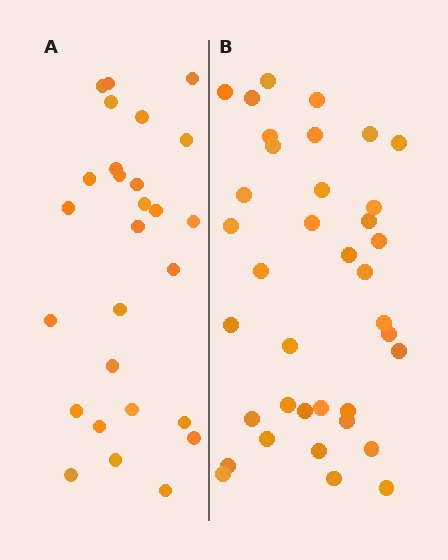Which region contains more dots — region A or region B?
Region B (the right region) has more dots.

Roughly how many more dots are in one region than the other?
Region B has roughly 10 or so more dots than region A.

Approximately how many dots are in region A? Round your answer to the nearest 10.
About 30 dots. (The exact count is 27, which rounds to 30.)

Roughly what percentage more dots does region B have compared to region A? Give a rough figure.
About 35% more.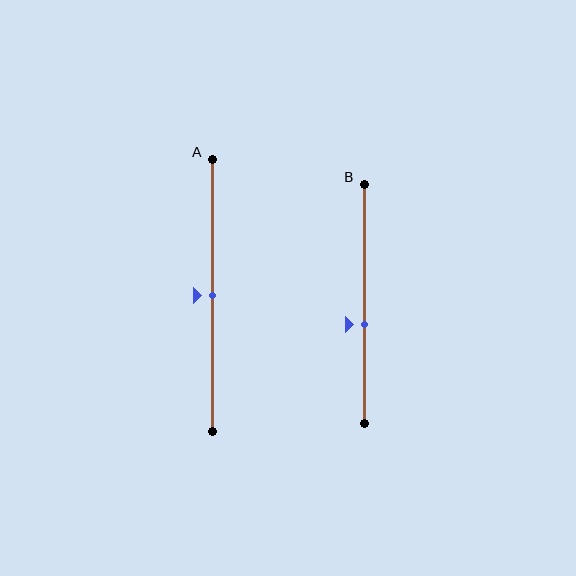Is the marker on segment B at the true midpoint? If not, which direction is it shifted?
No, the marker on segment B is shifted downward by about 9% of the segment length.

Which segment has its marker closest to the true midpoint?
Segment A has its marker closest to the true midpoint.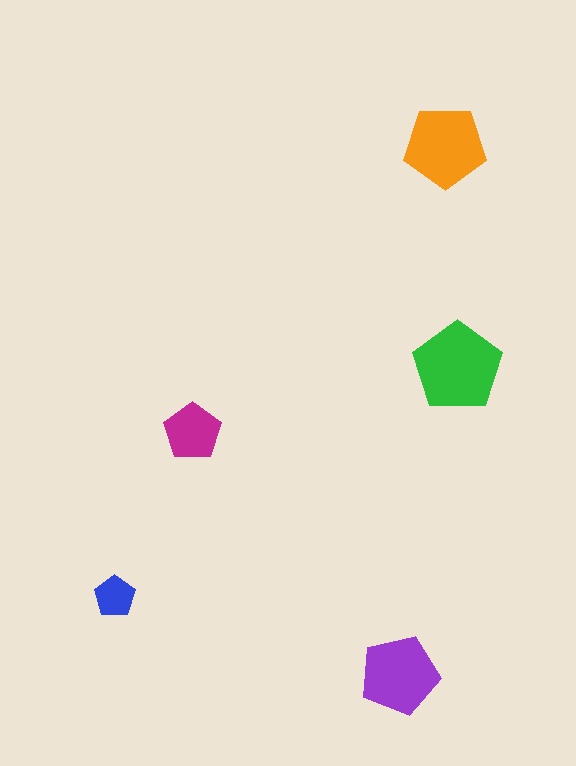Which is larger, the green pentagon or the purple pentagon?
The green one.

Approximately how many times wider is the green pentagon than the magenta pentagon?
About 1.5 times wider.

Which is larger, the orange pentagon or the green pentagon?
The green one.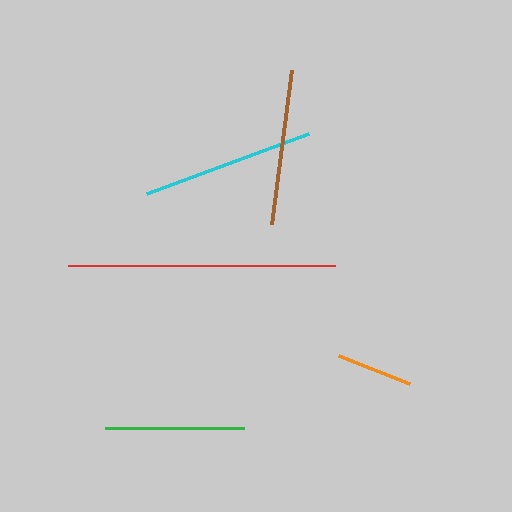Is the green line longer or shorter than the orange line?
The green line is longer than the orange line.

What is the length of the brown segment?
The brown segment is approximately 155 pixels long.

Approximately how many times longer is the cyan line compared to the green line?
The cyan line is approximately 1.2 times the length of the green line.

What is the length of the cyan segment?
The cyan segment is approximately 173 pixels long.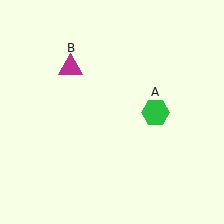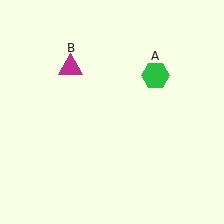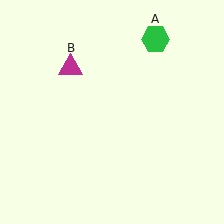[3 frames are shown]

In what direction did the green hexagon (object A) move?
The green hexagon (object A) moved up.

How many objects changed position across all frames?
1 object changed position: green hexagon (object A).